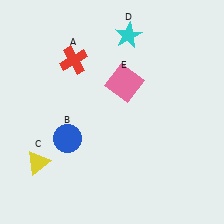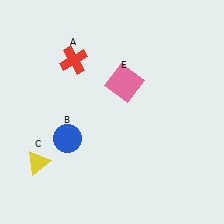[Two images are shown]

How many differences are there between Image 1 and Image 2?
There is 1 difference between the two images.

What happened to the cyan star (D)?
The cyan star (D) was removed in Image 2. It was in the top-right area of Image 1.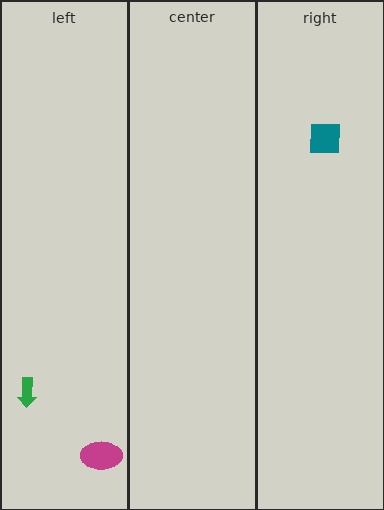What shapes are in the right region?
The teal square.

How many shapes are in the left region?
2.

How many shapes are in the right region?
1.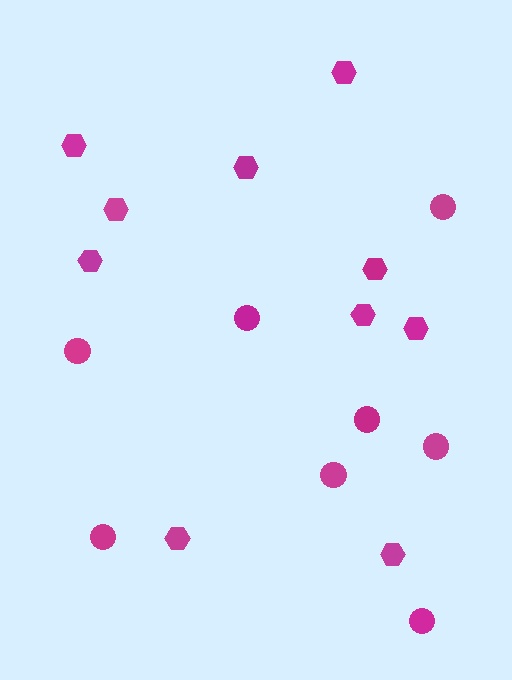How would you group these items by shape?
There are 2 groups: one group of hexagons (10) and one group of circles (8).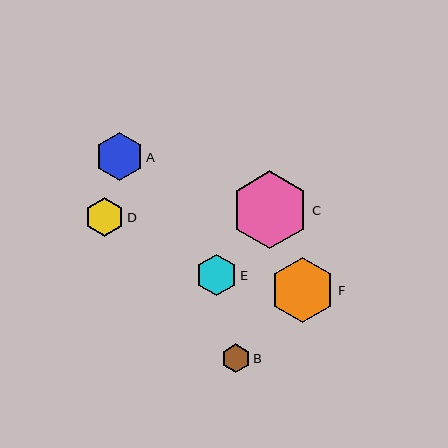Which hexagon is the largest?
Hexagon C is the largest with a size of approximately 78 pixels.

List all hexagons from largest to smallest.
From largest to smallest: C, F, A, E, D, B.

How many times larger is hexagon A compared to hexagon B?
Hexagon A is approximately 1.7 times the size of hexagon B.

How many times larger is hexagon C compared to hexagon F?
Hexagon C is approximately 1.2 times the size of hexagon F.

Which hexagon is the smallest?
Hexagon B is the smallest with a size of approximately 29 pixels.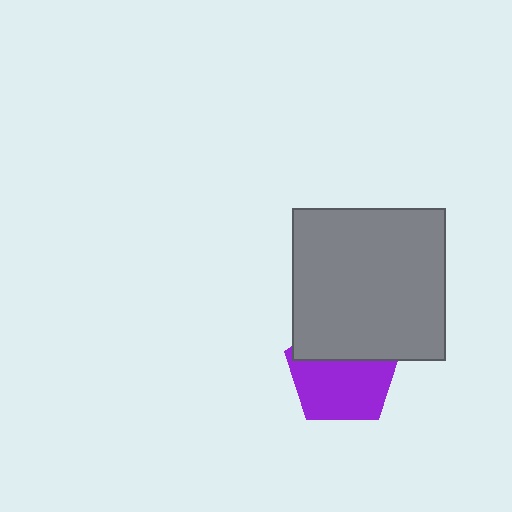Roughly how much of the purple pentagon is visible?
About half of it is visible (roughly 60%).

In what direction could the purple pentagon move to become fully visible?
The purple pentagon could move down. That would shift it out from behind the gray square entirely.